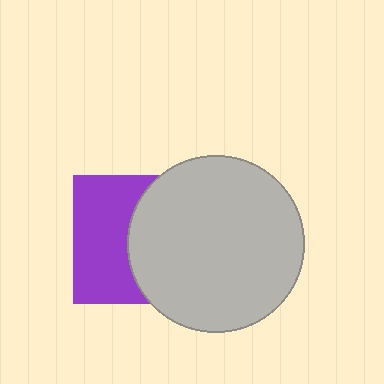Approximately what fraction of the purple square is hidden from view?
Roughly 51% of the purple square is hidden behind the light gray circle.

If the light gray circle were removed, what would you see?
You would see the complete purple square.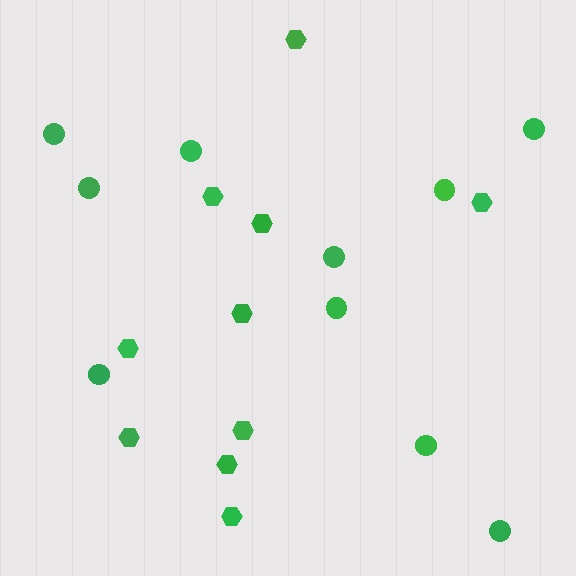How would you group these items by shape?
There are 2 groups: one group of hexagons (10) and one group of circles (10).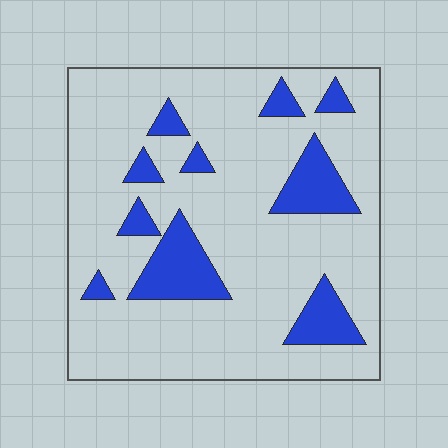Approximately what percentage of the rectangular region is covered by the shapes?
Approximately 20%.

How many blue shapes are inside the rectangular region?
10.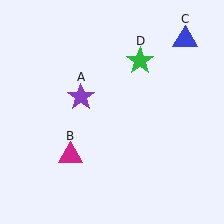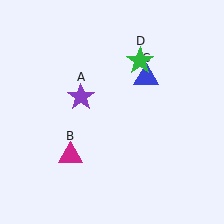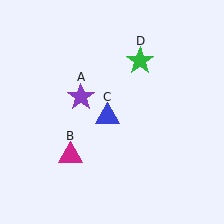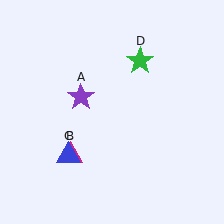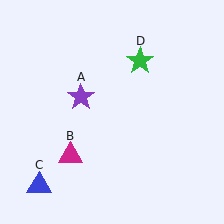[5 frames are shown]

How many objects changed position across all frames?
1 object changed position: blue triangle (object C).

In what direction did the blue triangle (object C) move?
The blue triangle (object C) moved down and to the left.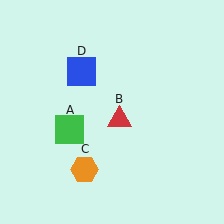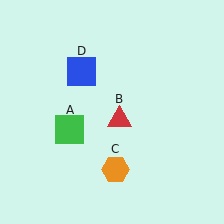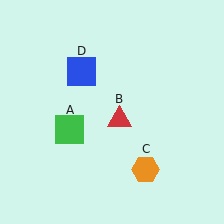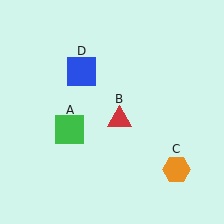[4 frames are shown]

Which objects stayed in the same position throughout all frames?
Green square (object A) and red triangle (object B) and blue square (object D) remained stationary.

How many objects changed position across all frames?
1 object changed position: orange hexagon (object C).